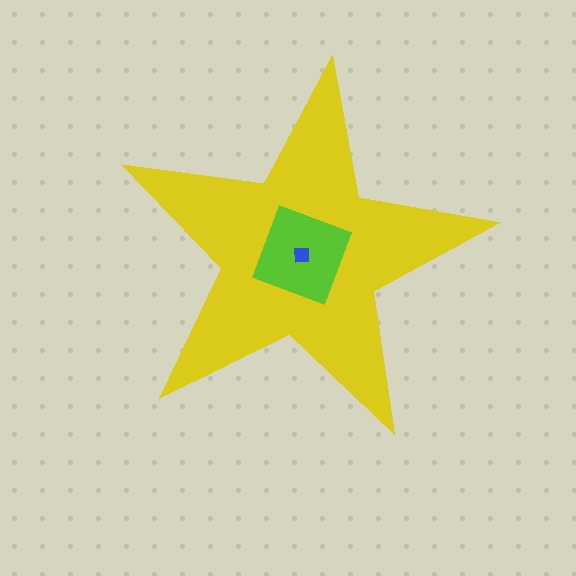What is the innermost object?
The blue square.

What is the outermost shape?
The yellow star.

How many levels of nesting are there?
3.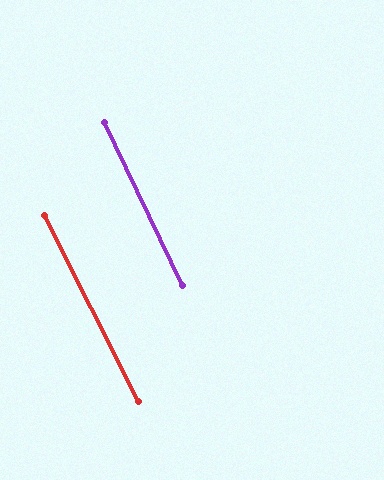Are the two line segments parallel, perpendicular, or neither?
Parallel — their directions differ by only 0.7°.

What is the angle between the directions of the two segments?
Approximately 1 degree.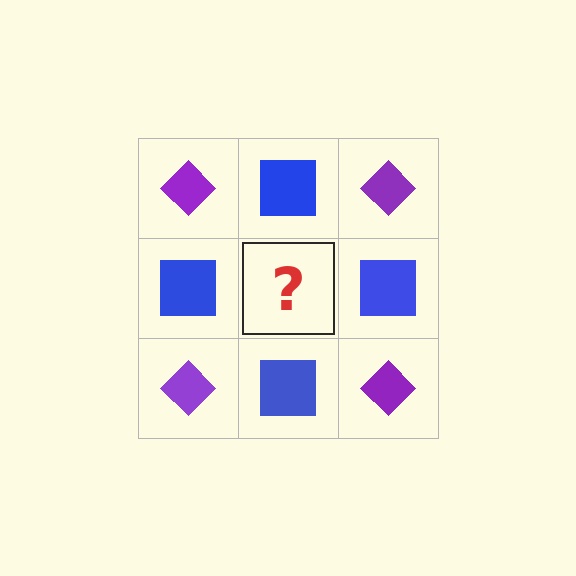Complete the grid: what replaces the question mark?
The question mark should be replaced with a purple diamond.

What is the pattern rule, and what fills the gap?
The rule is that it alternates purple diamond and blue square in a checkerboard pattern. The gap should be filled with a purple diamond.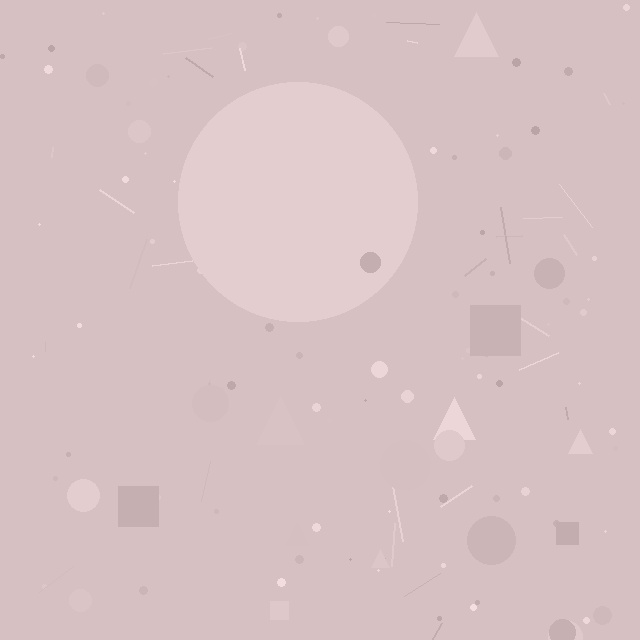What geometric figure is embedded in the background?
A circle is embedded in the background.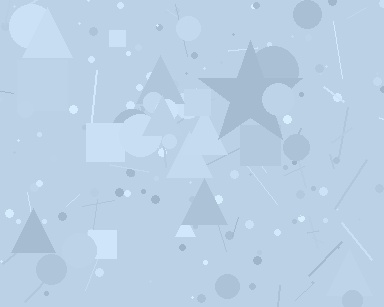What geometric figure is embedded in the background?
A star is embedded in the background.